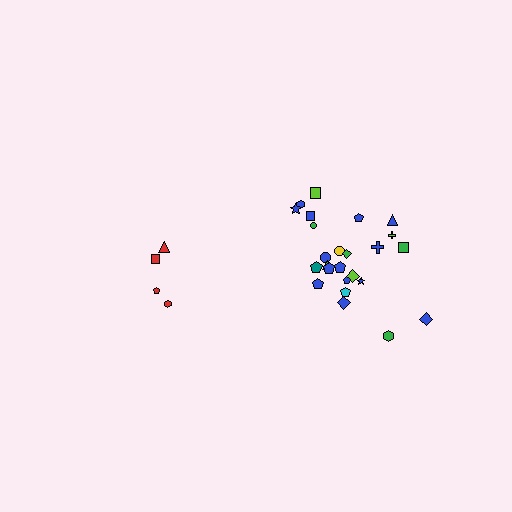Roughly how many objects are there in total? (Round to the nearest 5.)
Roughly 30 objects in total.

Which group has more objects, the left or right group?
The right group.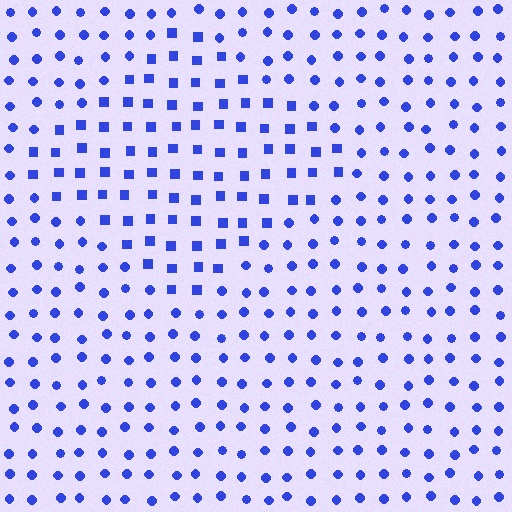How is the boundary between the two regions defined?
The boundary is defined by a change in element shape: squares inside vs. circles outside. All elements share the same color and spacing.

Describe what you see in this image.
The image is filled with small blue elements arranged in a uniform grid. A diamond-shaped region contains squares, while the surrounding area contains circles. The boundary is defined purely by the change in element shape.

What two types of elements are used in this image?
The image uses squares inside the diamond region and circles outside it.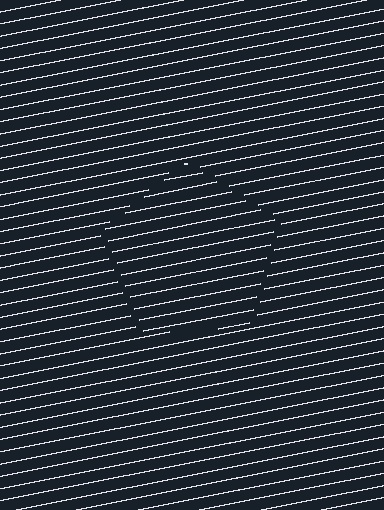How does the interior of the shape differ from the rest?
The interior of the shape contains the same grating, shifted by half a period — the contour is defined by the phase discontinuity where line-ends from the inner and outer gratings abut.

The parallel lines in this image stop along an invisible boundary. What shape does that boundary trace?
An illusory pentagon. The interior of the shape contains the same grating, shifted by half a period — the contour is defined by the phase discontinuity where line-ends from the inner and outer gratings abut.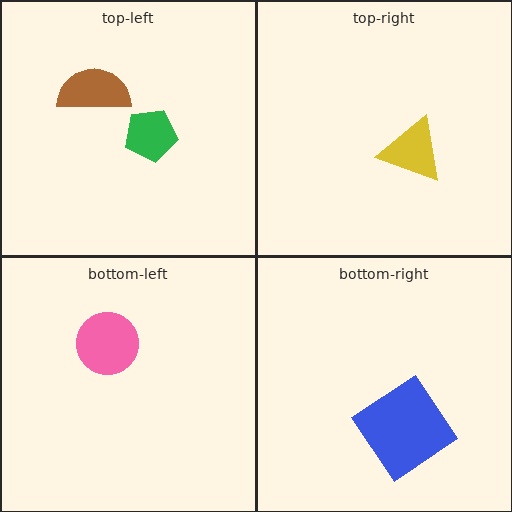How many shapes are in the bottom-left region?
1.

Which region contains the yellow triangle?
The top-right region.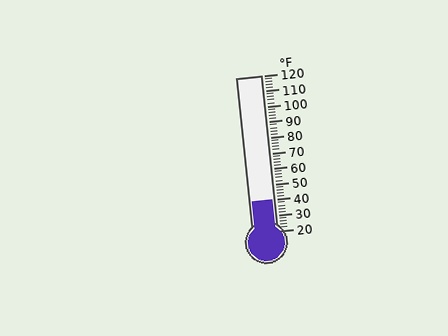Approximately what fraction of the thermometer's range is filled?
The thermometer is filled to approximately 20% of its range.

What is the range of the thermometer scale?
The thermometer scale ranges from 20°F to 120°F.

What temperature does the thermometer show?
The thermometer shows approximately 40°F.